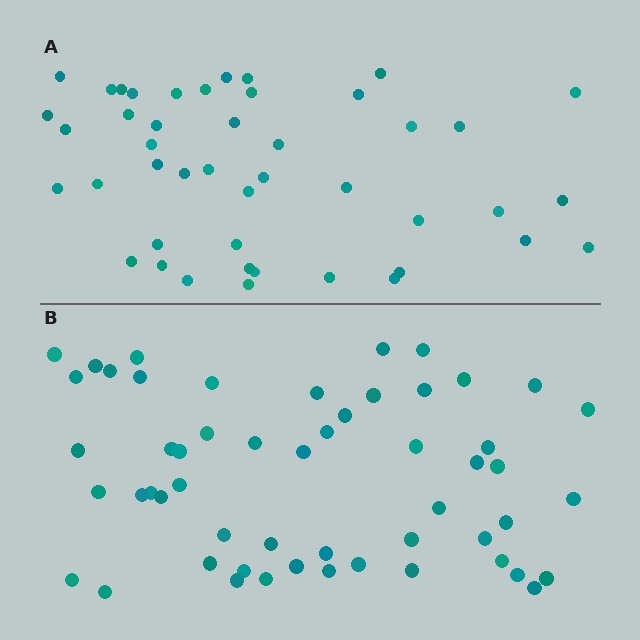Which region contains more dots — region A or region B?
Region B (the bottom region) has more dots.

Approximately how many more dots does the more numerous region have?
Region B has roughly 8 or so more dots than region A.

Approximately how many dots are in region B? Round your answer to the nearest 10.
About 50 dots. (The exact count is 54, which rounds to 50.)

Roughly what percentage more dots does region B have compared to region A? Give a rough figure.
About 20% more.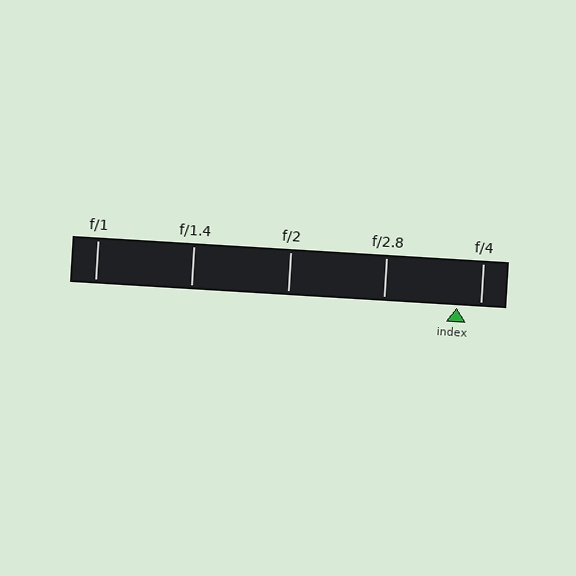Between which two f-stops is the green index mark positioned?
The index mark is between f/2.8 and f/4.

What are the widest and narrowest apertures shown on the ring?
The widest aperture shown is f/1 and the narrowest is f/4.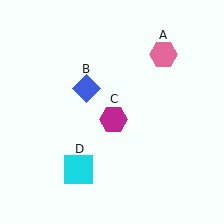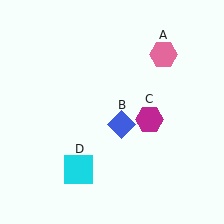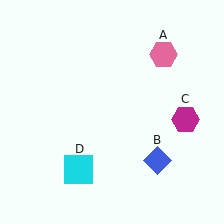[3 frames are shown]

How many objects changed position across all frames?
2 objects changed position: blue diamond (object B), magenta hexagon (object C).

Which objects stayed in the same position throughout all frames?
Pink hexagon (object A) and cyan square (object D) remained stationary.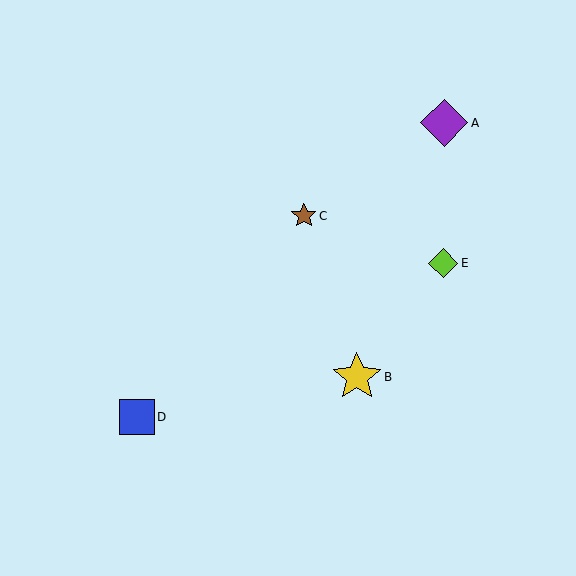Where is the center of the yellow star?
The center of the yellow star is at (357, 377).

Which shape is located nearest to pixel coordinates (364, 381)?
The yellow star (labeled B) at (357, 377) is nearest to that location.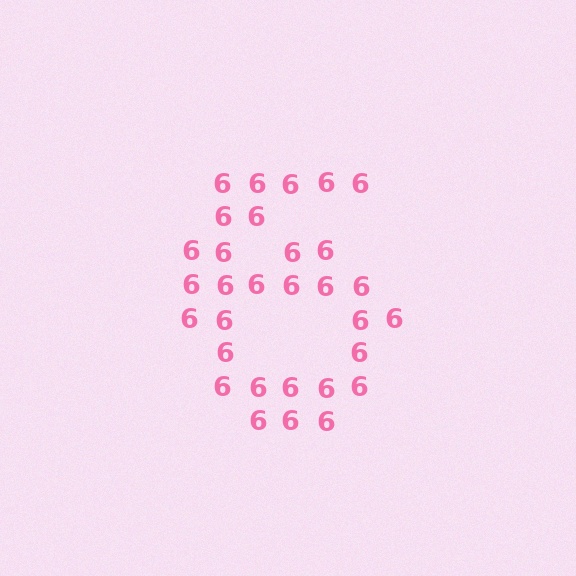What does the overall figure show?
The overall figure shows the digit 6.